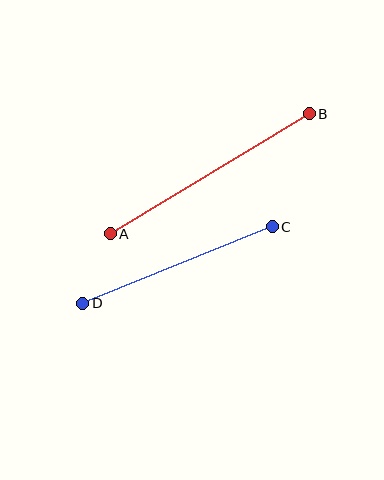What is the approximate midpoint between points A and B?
The midpoint is at approximately (210, 174) pixels.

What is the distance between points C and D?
The distance is approximately 204 pixels.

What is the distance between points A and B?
The distance is approximately 232 pixels.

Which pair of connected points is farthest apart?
Points A and B are farthest apart.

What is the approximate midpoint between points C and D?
The midpoint is at approximately (178, 265) pixels.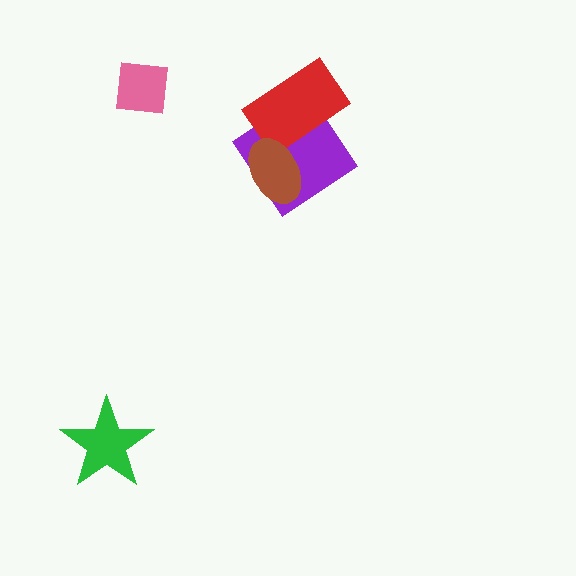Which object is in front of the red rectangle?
The brown ellipse is in front of the red rectangle.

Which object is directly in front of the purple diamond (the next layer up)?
The red rectangle is directly in front of the purple diamond.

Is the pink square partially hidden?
No, no other shape covers it.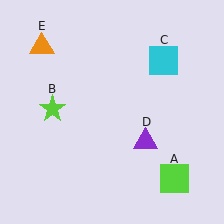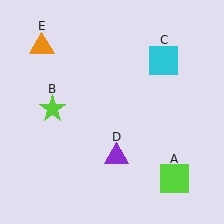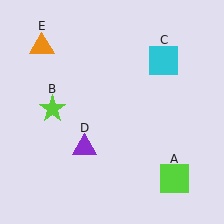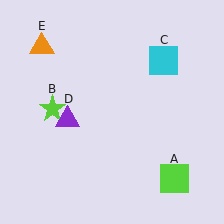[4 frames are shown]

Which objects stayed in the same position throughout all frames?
Lime square (object A) and lime star (object B) and cyan square (object C) and orange triangle (object E) remained stationary.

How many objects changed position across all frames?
1 object changed position: purple triangle (object D).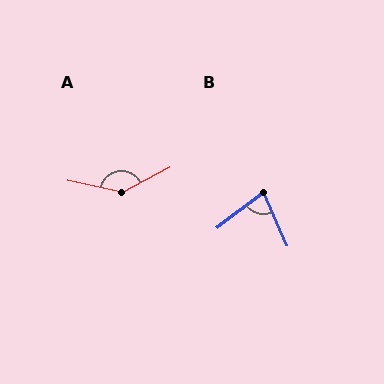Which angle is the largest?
A, at approximately 140 degrees.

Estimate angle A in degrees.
Approximately 140 degrees.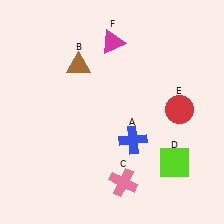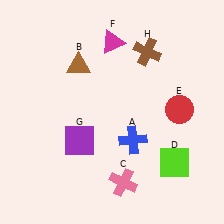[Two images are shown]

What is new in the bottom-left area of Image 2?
A purple square (G) was added in the bottom-left area of Image 2.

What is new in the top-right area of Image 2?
A brown cross (H) was added in the top-right area of Image 2.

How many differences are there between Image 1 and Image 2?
There are 2 differences between the two images.